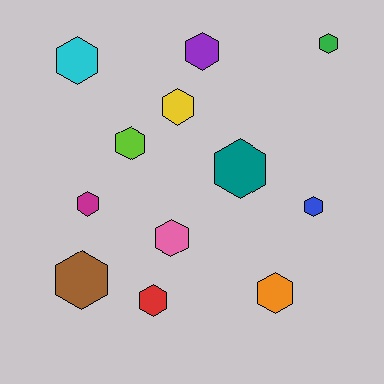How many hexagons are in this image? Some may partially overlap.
There are 12 hexagons.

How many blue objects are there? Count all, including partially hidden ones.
There is 1 blue object.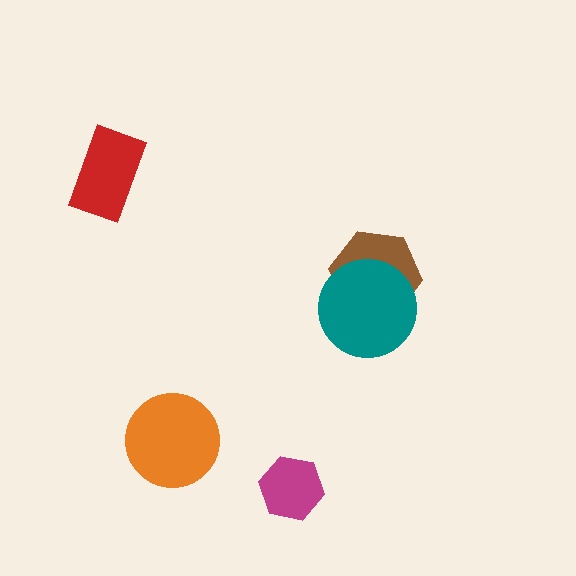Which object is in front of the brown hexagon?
The teal circle is in front of the brown hexagon.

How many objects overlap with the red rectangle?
0 objects overlap with the red rectangle.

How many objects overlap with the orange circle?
0 objects overlap with the orange circle.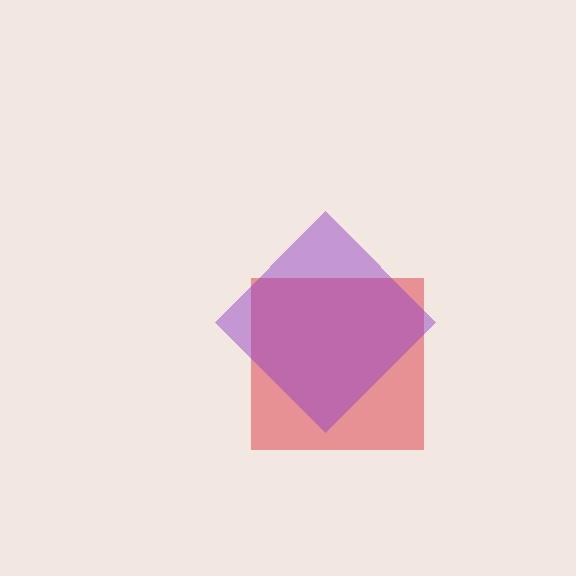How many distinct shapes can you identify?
There are 2 distinct shapes: a red square, a purple diamond.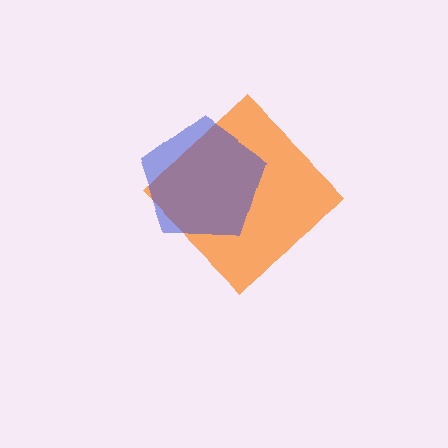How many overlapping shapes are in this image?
There are 2 overlapping shapes in the image.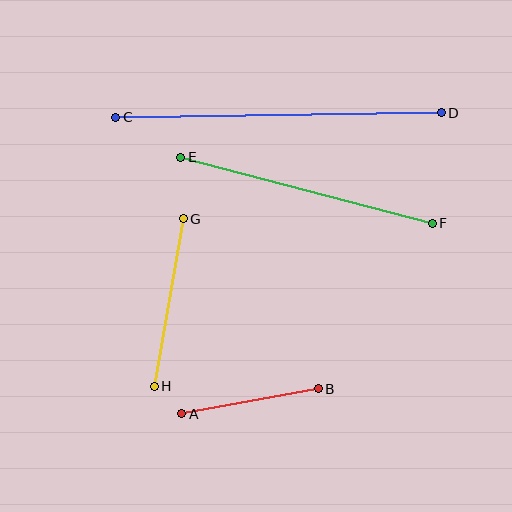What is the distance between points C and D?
The distance is approximately 325 pixels.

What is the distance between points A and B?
The distance is approximately 139 pixels.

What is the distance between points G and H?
The distance is approximately 170 pixels.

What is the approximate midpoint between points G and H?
The midpoint is at approximately (169, 303) pixels.